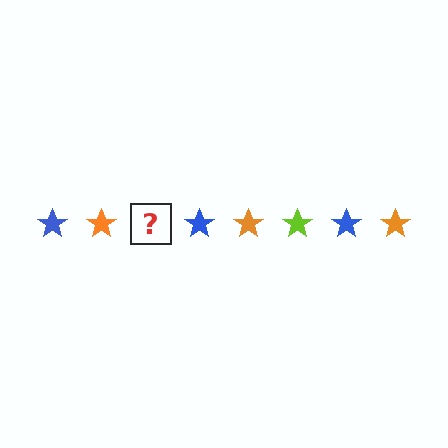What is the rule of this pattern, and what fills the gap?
The rule is that the pattern cycles through blue, orange, lime stars. The gap should be filled with a lime star.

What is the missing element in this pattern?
The missing element is a lime star.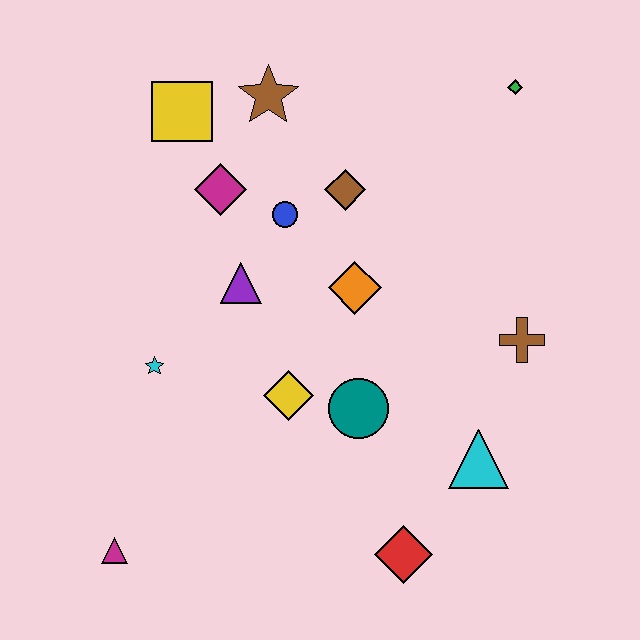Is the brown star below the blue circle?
No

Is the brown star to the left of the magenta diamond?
No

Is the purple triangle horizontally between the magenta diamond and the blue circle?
Yes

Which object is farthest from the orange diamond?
The magenta triangle is farthest from the orange diamond.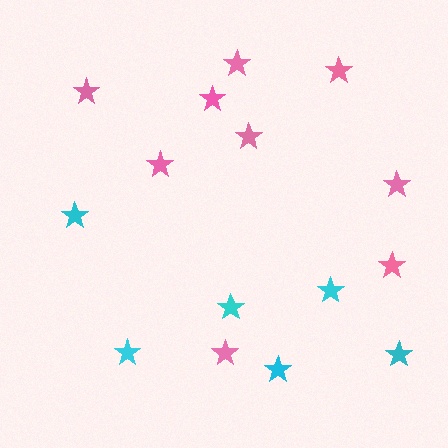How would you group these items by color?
There are 2 groups: one group of pink stars (9) and one group of cyan stars (6).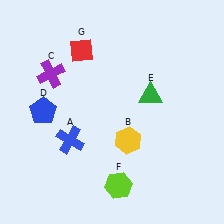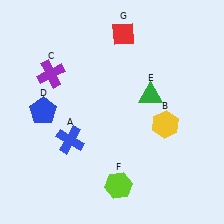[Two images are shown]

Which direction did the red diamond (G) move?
The red diamond (G) moved right.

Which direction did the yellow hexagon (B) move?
The yellow hexagon (B) moved right.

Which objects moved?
The objects that moved are: the yellow hexagon (B), the red diamond (G).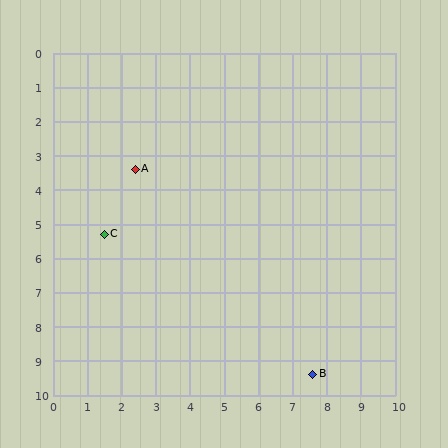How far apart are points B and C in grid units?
Points B and C are about 7.3 grid units apart.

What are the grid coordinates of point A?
Point A is at approximately (2.4, 3.4).